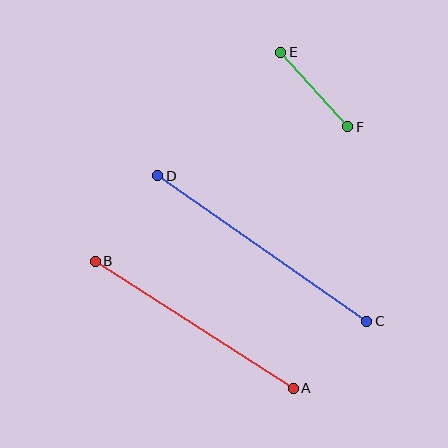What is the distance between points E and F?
The distance is approximately 100 pixels.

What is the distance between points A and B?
The distance is approximately 235 pixels.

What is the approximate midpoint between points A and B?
The midpoint is at approximately (194, 325) pixels.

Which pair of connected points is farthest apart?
Points C and D are farthest apart.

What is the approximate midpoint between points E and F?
The midpoint is at approximately (314, 90) pixels.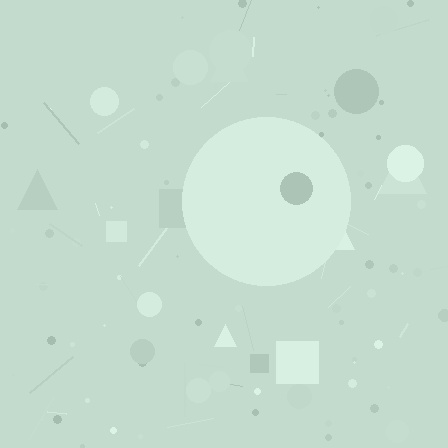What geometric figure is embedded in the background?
A circle is embedded in the background.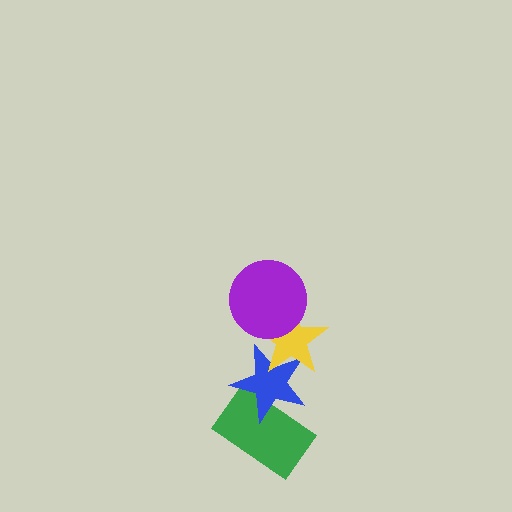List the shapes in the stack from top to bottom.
From top to bottom: the purple circle, the yellow star, the blue star, the green rectangle.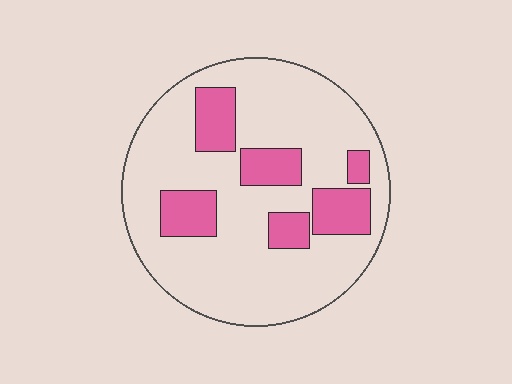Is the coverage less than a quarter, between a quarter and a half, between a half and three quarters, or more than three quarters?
Less than a quarter.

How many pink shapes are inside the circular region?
6.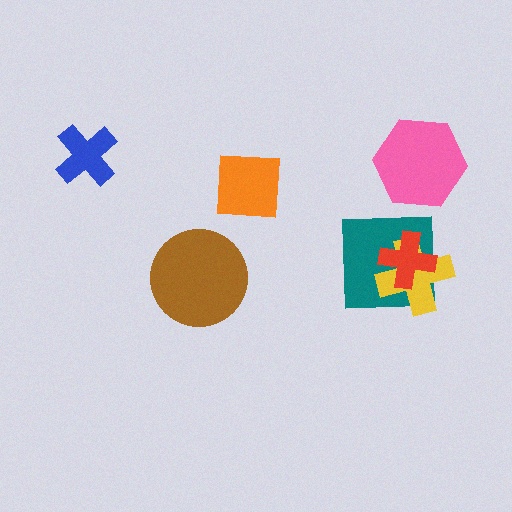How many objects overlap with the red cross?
2 objects overlap with the red cross.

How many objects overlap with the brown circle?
0 objects overlap with the brown circle.